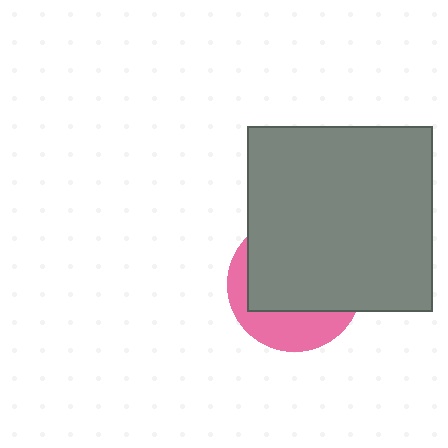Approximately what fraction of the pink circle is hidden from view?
Roughly 66% of the pink circle is hidden behind the gray square.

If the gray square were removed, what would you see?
You would see the complete pink circle.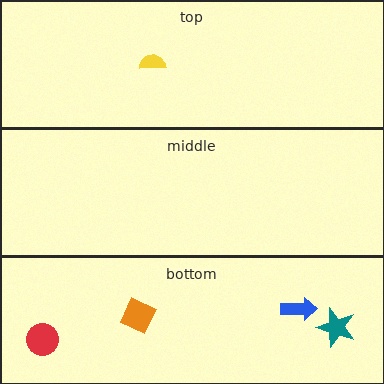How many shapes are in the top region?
1.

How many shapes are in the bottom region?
4.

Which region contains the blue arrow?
The bottom region.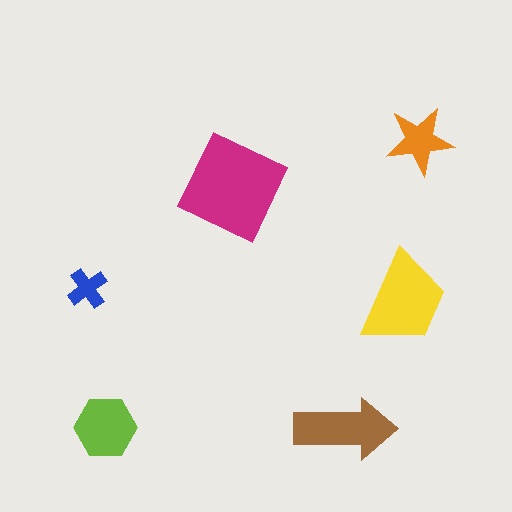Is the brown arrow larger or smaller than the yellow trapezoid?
Smaller.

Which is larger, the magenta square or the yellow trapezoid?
The magenta square.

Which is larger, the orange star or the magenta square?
The magenta square.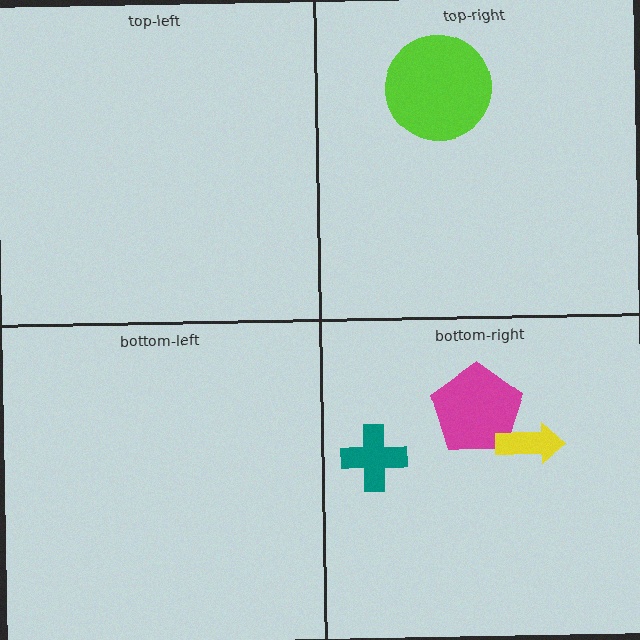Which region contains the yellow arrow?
The bottom-right region.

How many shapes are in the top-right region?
1.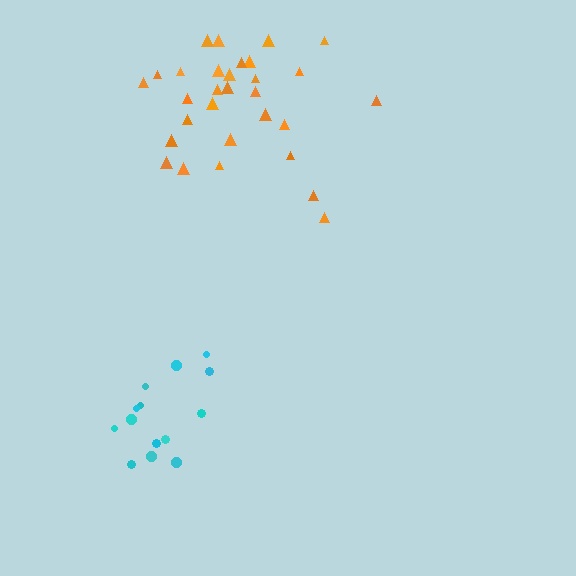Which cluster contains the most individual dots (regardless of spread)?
Orange (30).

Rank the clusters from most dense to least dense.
cyan, orange.